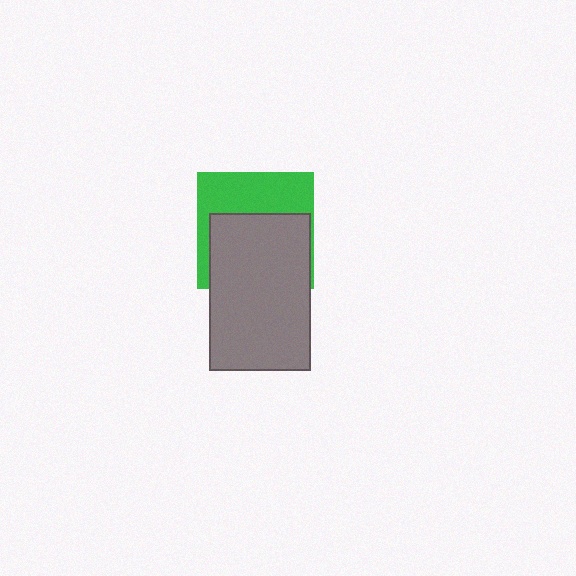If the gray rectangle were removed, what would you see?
You would see the complete green square.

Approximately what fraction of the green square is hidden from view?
Roughly 57% of the green square is hidden behind the gray rectangle.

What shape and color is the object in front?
The object in front is a gray rectangle.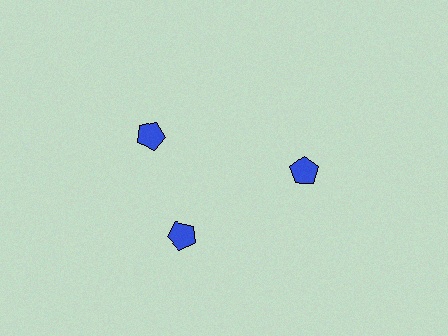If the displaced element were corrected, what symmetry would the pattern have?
It would have 3-fold rotational symmetry — the pattern would map onto itself every 120 degrees.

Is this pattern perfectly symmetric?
No. The 3 blue pentagons are arranged in a ring, but one element near the 11 o'clock position is rotated out of alignment along the ring, breaking the 3-fold rotational symmetry.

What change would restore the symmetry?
The symmetry would be restored by rotating it back into even spacing with its neighbors so that all 3 pentagons sit at equal angles and equal distance from the center.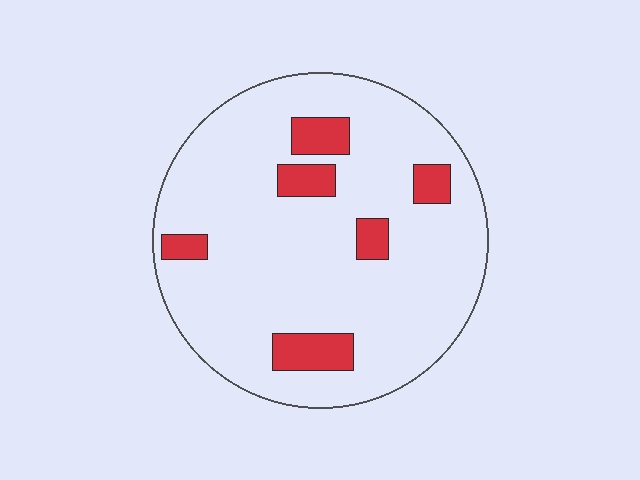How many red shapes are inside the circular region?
6.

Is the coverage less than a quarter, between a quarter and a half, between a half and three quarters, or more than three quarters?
Less than a quarter.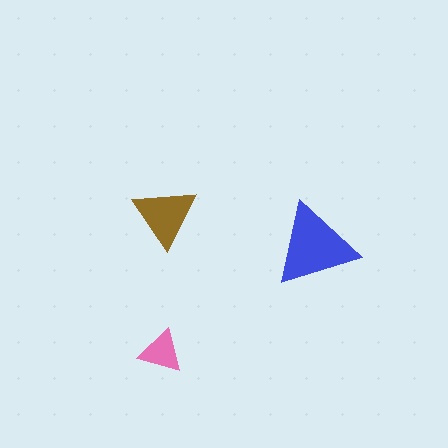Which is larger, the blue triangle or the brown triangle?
The blue one.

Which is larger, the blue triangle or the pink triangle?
The blue one.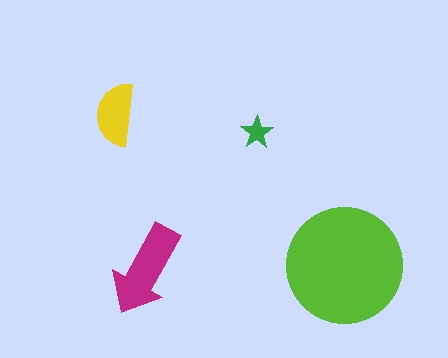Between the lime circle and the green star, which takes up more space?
The lime circle.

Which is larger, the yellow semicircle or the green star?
The yellow semicircle.